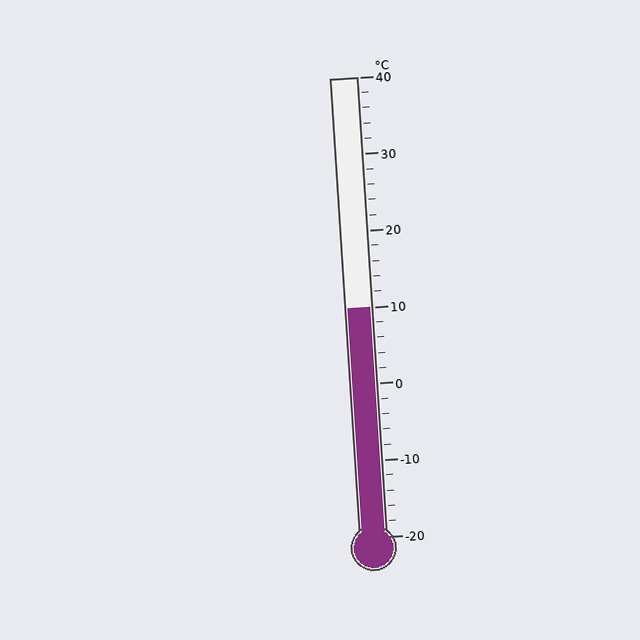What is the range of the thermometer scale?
The thermometer scale ranges from -20°C to 40°C.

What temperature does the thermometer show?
The thermometer shows approximately 10°C.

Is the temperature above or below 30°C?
The temperature is below 30°C.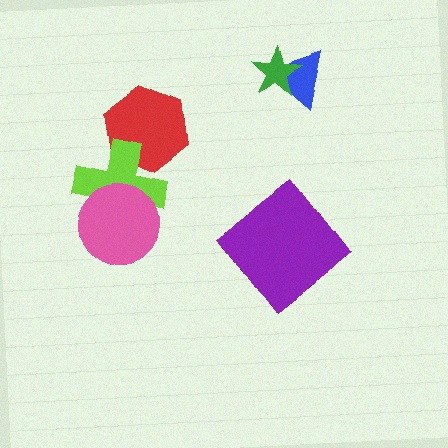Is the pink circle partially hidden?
No, no other shape covers it.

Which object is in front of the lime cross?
The pink circle is in front of the lime cross.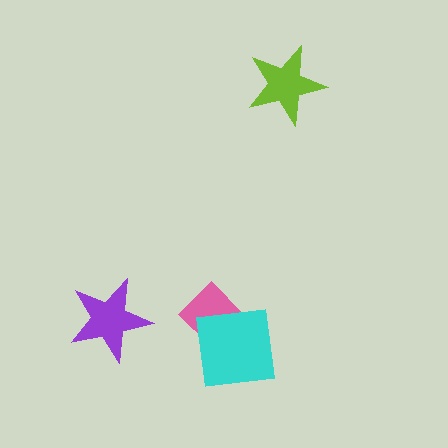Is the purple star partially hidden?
No, no other shape covers it.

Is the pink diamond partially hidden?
Yes, it is partially covered by another shape.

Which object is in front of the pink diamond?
The cyan square is in front of the pink diamond.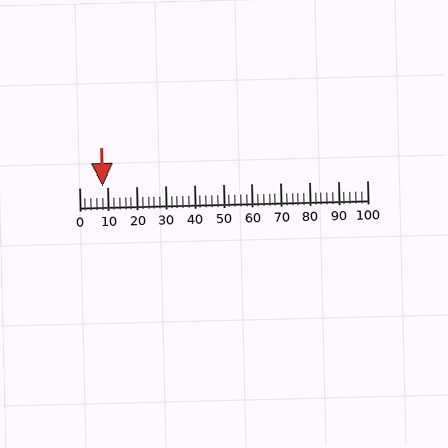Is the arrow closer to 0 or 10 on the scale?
The arrow is closer to 10.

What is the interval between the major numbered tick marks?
The major tick marks are spaced 10 units apart.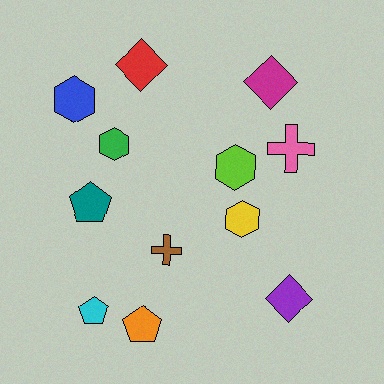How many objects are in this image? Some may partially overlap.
There are 12 objects.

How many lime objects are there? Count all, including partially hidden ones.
There is 1 lime object.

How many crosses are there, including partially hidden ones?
There are 2 crosses.